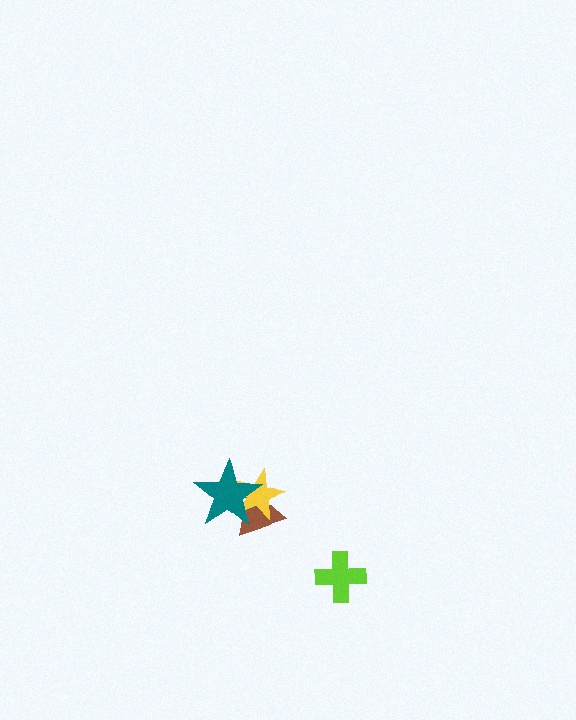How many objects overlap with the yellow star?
2 objects overlap with the yellow star.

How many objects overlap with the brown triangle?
2 objects overlap with the brown triangle.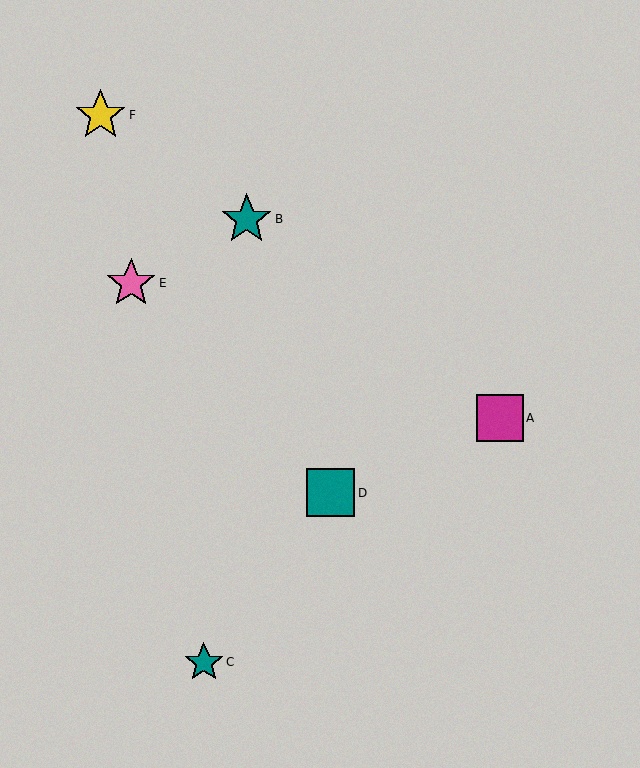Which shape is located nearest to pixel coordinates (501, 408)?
The magenta square (labeled A) at (500, 418) is nearest to that location.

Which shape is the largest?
The yellow star (labeled F) is the largest.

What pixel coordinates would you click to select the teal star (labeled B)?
Click at (247, 219) to select the teal star B.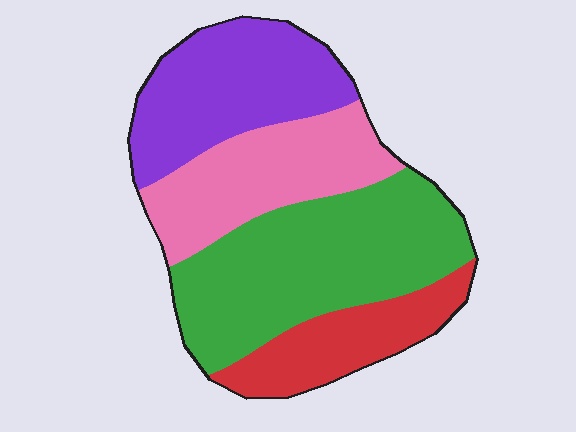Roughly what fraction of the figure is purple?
Purple covers around 25% of the figure.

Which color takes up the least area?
Red, at roughly 15%.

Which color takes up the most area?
Green, at roughly 35%.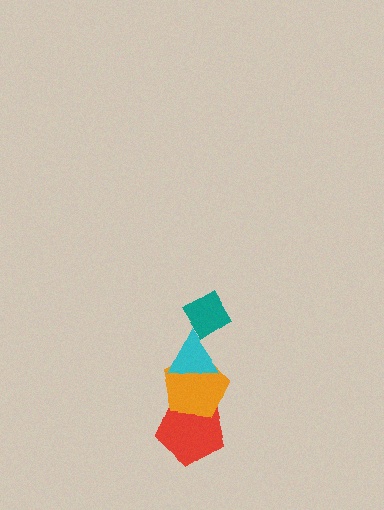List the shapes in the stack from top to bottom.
From top to bottom: the teal diamond, the cyan triangle, the orange pentagon, the red pentagon.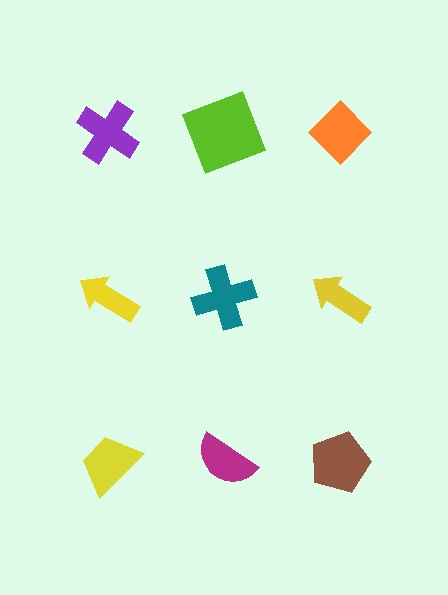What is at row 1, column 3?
An orange diamond.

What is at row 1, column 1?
A purple cross.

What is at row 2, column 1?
A yellow arrow.